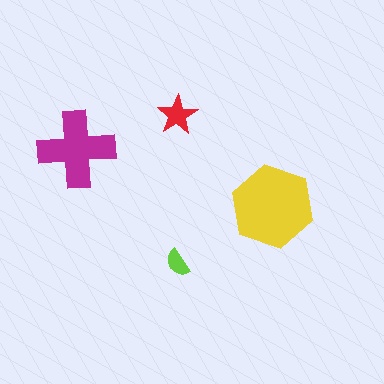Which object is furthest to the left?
The magenta cross is leftmost.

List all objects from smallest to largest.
The lime semicircle, the red star, the magenta cross, the yellow hexagon.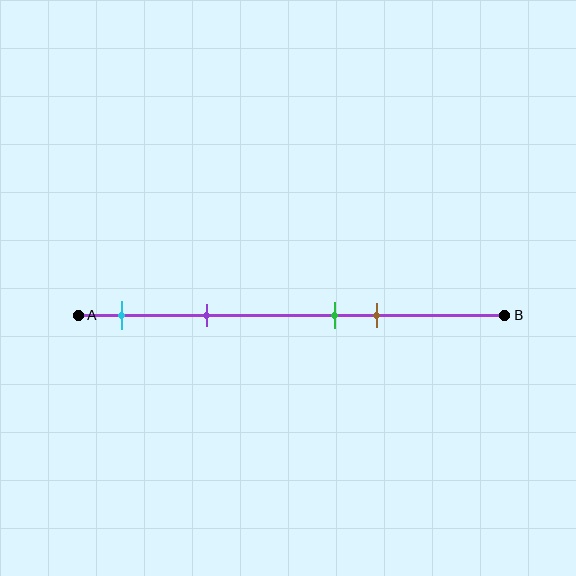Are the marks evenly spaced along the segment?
No, the marks are not evenly spaced.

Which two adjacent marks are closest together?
The green and brown marks are the closest adjacent pair.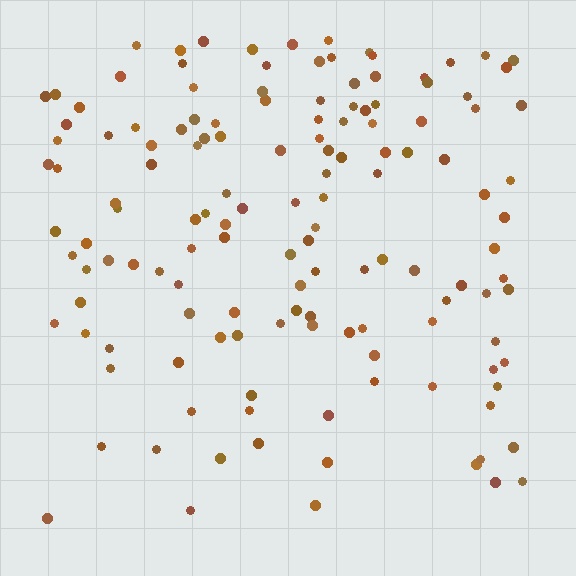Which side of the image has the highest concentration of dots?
The top.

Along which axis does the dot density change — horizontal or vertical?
Vertical.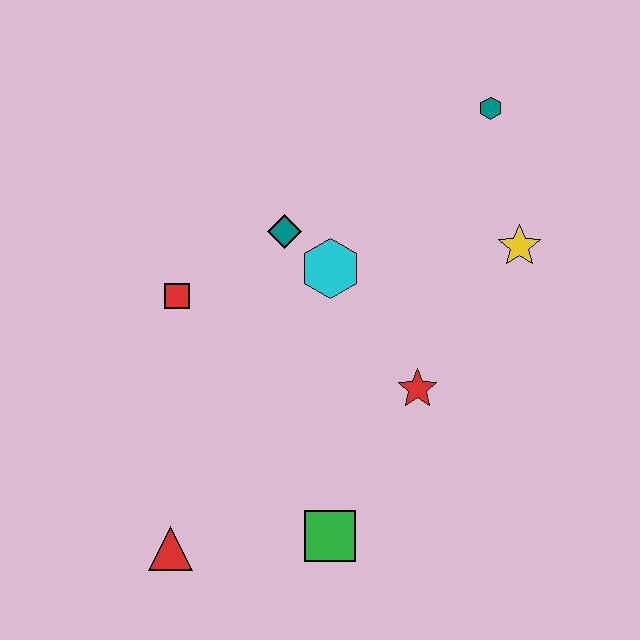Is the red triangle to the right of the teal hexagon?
No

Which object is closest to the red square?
The teal diamond is closest to the red square.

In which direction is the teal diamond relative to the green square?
The teal diamond is above the green square.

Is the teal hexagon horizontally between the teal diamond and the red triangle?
No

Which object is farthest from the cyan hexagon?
The red triangle is farthest from the cyan hexagon.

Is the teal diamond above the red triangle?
Yes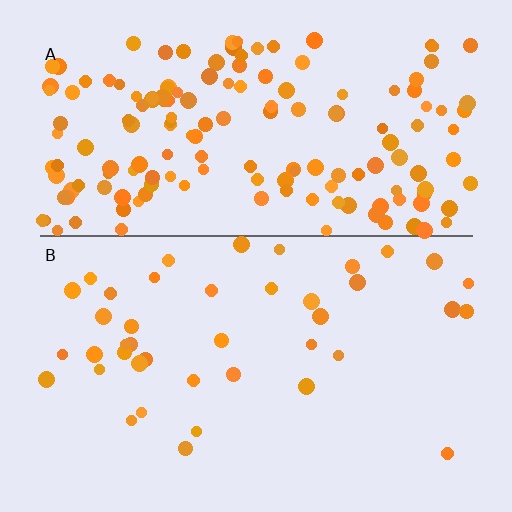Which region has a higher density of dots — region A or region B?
A (the top).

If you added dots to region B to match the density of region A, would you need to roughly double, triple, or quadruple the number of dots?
Approximately quadruple.